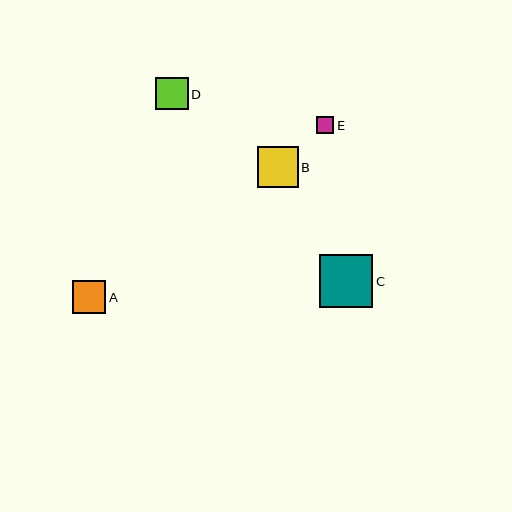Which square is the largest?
Square C is the largest with a size of approximately 53 pixels.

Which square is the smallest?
Square E is the smallest with a size of approximately 17 pixels.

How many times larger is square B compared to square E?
Square B is approximately 2.4 times the size of square E.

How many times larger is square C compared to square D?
Square C is approximately 1.6 times the size of square D.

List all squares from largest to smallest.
From largest to smallest: C, B, A, D, E.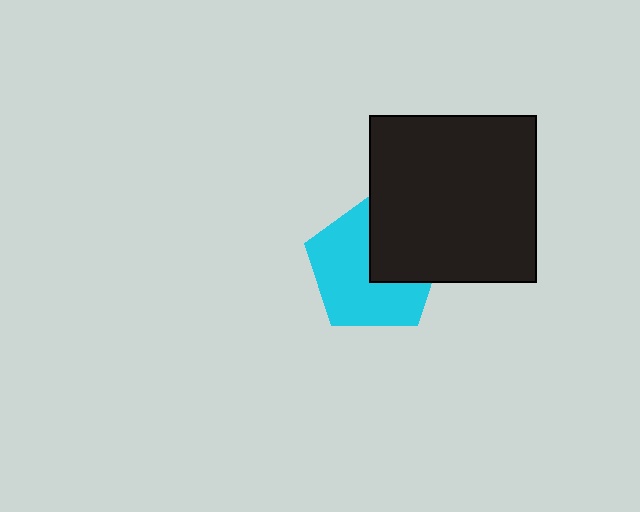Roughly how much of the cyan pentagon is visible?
About half of it is visible (roughly 63%).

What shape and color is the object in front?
The object in front is a black square.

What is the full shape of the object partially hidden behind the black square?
The partially hidden object is a cyan pentagon.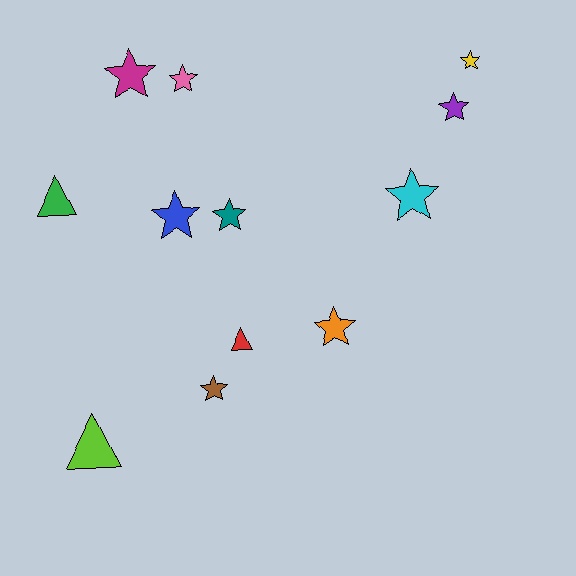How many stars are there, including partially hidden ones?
There are 9 stars.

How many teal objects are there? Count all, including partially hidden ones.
There is 1 teal object.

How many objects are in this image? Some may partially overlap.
There are 12 objects.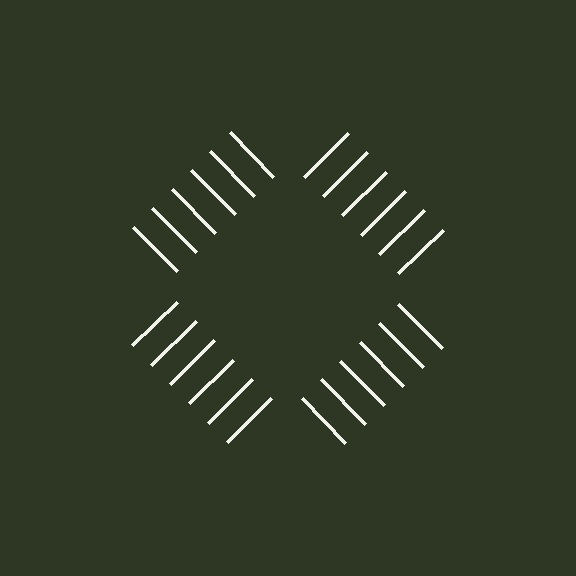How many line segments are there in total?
24 — 6 along each of the 4 edges.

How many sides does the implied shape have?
4 sides — the line-ends trace a square.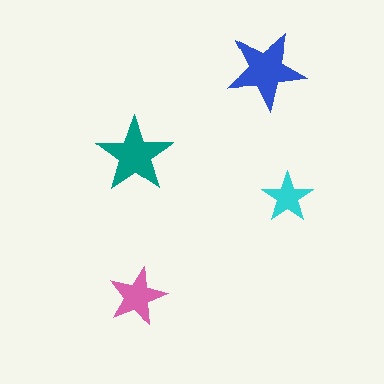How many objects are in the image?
There are 4 objects in the image.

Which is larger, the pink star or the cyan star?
The pink one.